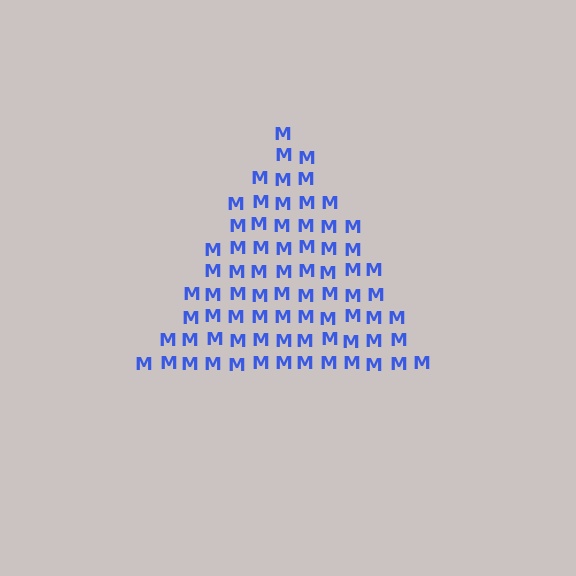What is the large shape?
The large shape is a triangle.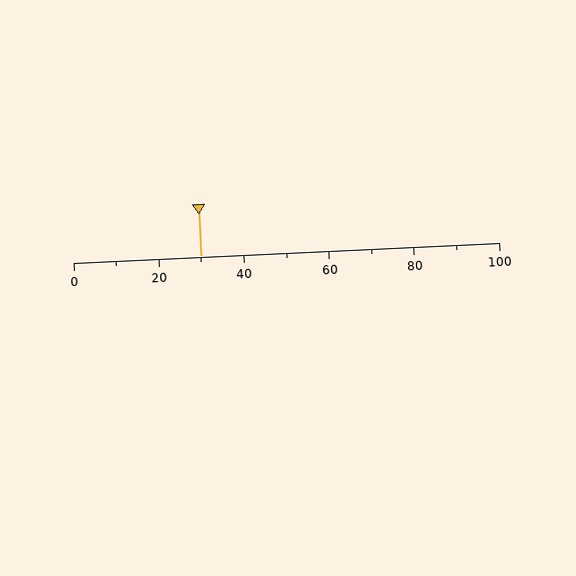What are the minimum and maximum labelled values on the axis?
The axis runs from 0 to 100.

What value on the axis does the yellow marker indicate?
The marker indicates approximately 30.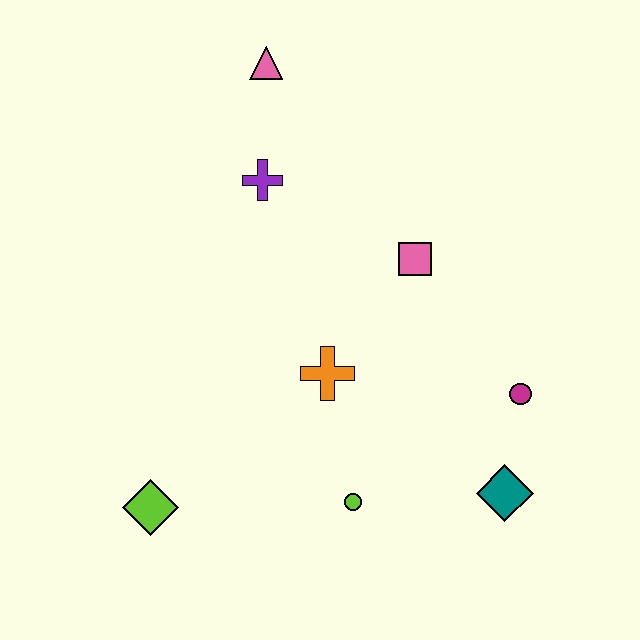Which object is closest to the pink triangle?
The purple cross is closest to the pink triangle.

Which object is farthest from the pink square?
The lime diamond is farthest from the pink square.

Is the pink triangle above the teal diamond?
Yes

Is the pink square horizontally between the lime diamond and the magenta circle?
Yes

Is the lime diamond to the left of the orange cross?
Yes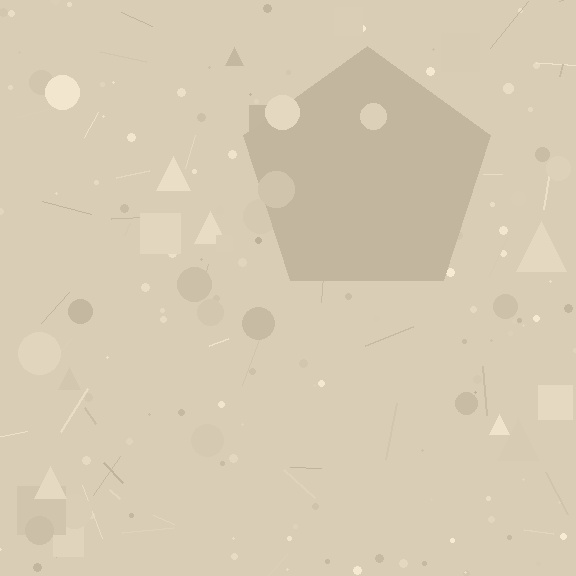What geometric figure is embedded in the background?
A pentagon is embedded in the background.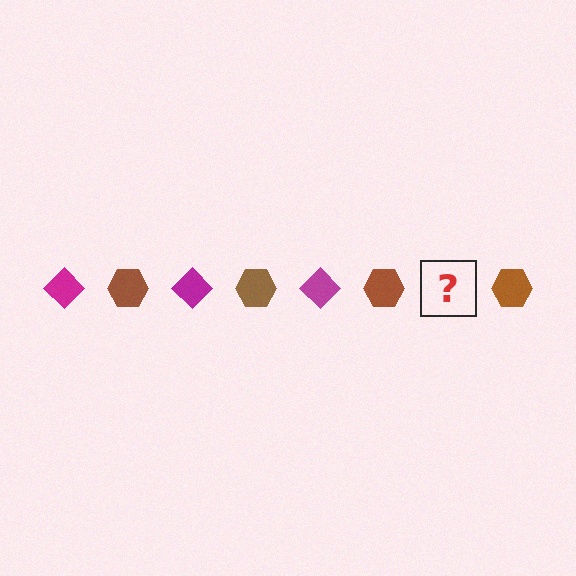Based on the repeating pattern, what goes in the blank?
The blank should be a magenta diamond.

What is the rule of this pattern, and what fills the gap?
The rule is that the pattern alternates between magenta diamond and brown hexagon. The gap should be filled with a magenta diamond.